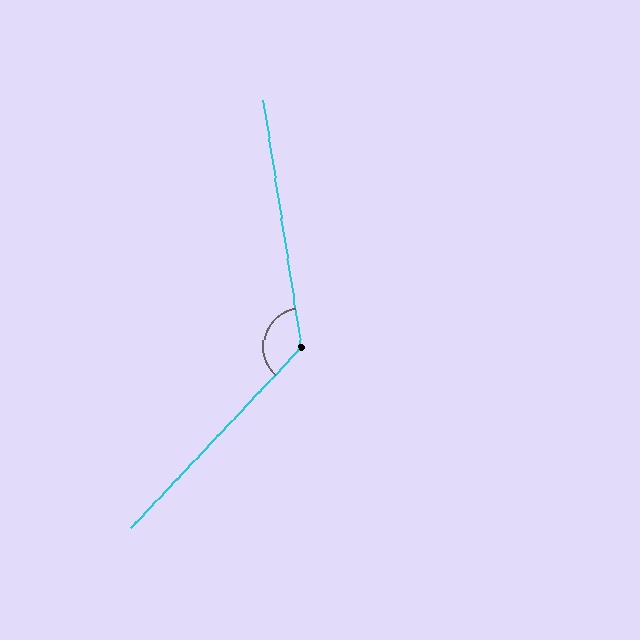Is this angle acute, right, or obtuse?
It is obtuse.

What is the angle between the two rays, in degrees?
Approximately 128 degrees.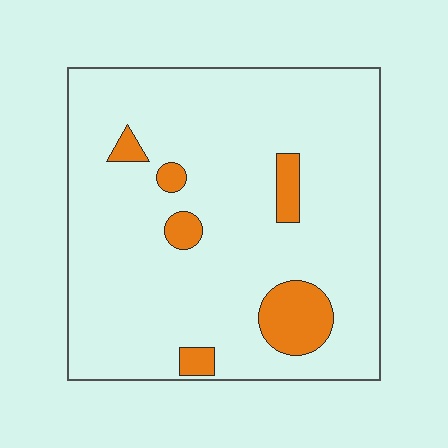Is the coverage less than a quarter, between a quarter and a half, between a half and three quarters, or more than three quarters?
Less than a quarter.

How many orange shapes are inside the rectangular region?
6.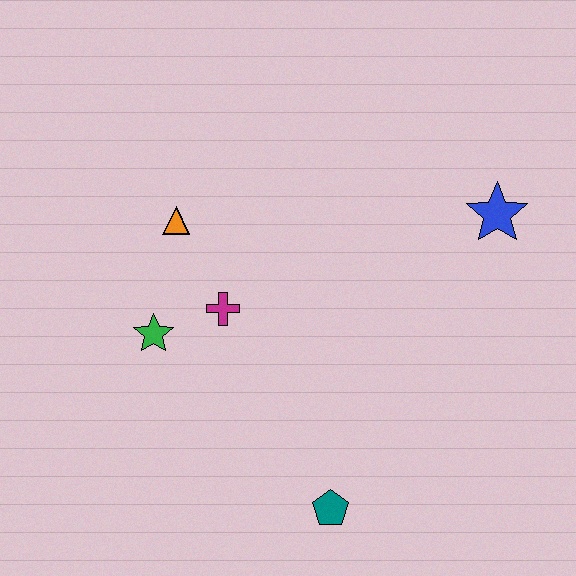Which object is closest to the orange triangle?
The magenta cross is closest to the orange triangle.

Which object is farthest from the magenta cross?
The blue star is farthest from the magenta cross.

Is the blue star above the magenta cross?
Yes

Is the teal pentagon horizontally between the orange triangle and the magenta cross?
No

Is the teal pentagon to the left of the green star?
No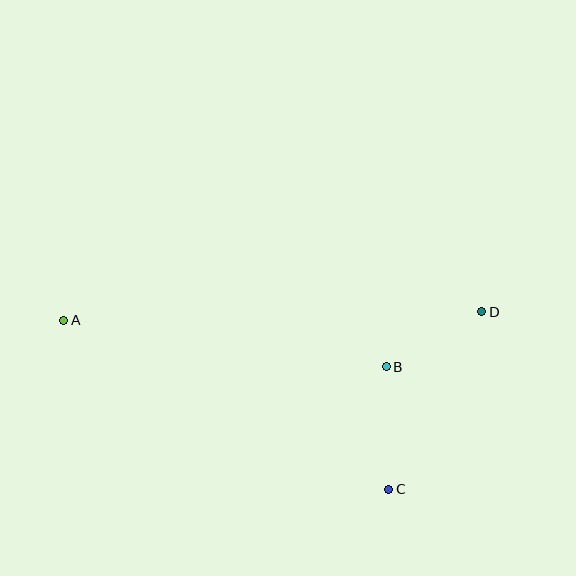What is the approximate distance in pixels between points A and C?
The distance between A and C is approximately 366 pixels.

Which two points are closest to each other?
Points B and D are closest to each other.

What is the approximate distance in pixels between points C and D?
The distance between C and D is approximately 201 pixels.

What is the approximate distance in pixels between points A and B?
The distance between A and B is approximately 326 pixels.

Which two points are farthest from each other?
Points A and D are farthest from each other.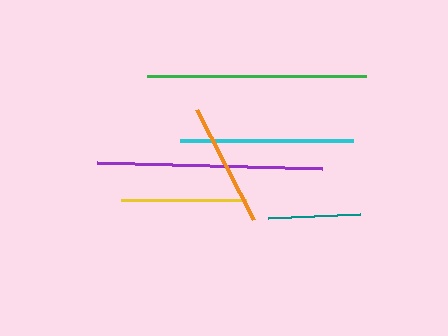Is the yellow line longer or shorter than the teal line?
The yellow line is longer than the teal line.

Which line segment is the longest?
The purple line is the longest at approximately 225 pixels.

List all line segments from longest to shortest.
From longest to shortest: purple, green, cyan, yellow, orange, teal.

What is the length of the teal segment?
The teal segment is approximately 92 pixels long.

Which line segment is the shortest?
The teal line is the shortest at approximately 92 pixels.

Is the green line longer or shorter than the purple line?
The purple line is longer than the green line.